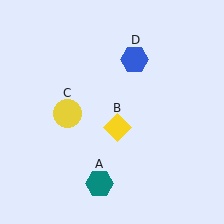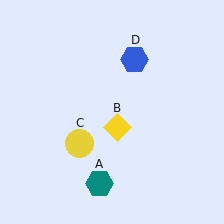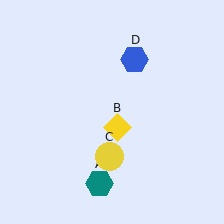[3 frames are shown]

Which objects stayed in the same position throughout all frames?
Teal hexagon (object A) and yellow diamond (object B) and blue hexagon (object D) remained stationary.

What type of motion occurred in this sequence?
The yellow circle (object C) rotated counterclockwise around the center of the scene.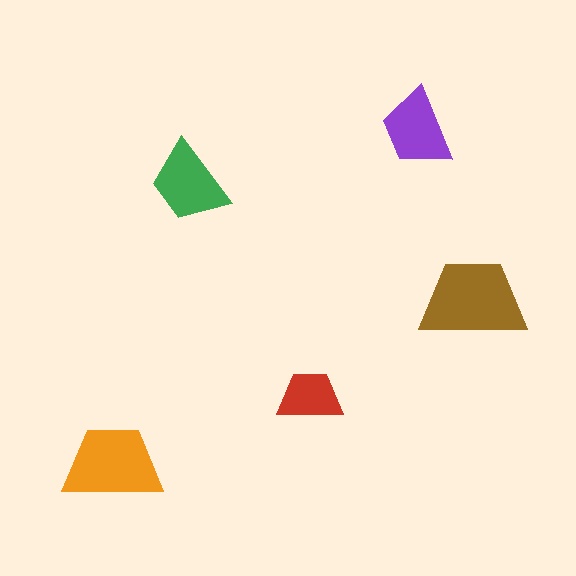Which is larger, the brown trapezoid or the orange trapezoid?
The brown one.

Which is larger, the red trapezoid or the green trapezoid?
The green one.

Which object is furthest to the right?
The brown trapezoid is rightmost.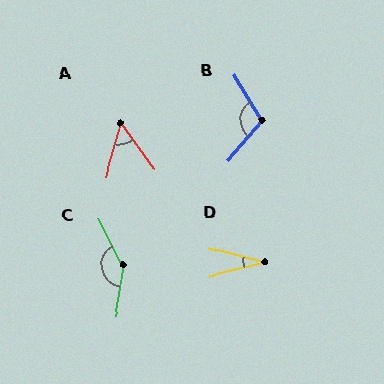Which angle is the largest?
C, at approximately 144 degrees.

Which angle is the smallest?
D, at approximately 28 degrees.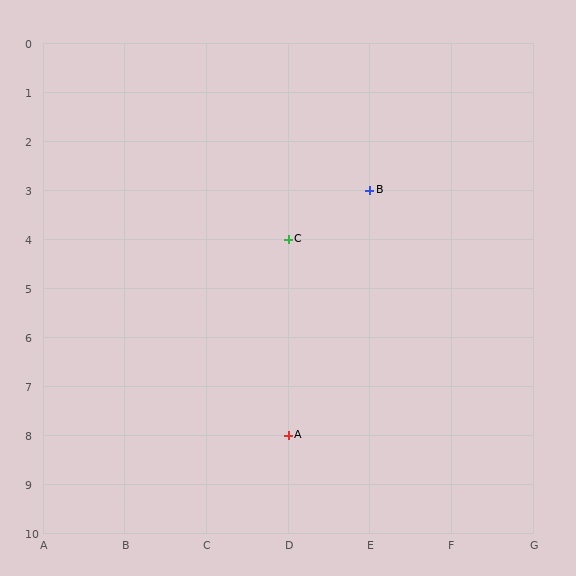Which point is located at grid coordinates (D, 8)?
Point A is at (D, 8).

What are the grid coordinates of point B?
Point B is at grid coordinates (E, 3).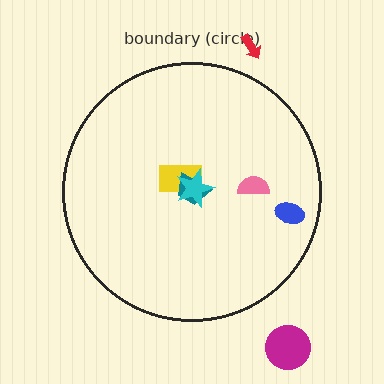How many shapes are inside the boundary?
5 inside, 2 outside.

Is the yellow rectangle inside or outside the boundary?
Inside.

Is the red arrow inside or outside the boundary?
Outside.